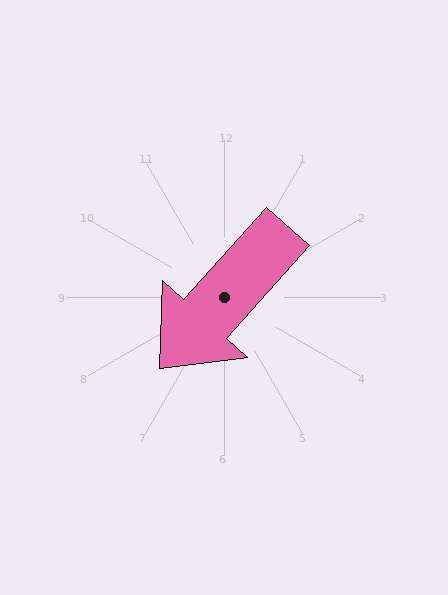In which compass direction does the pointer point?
Southwest.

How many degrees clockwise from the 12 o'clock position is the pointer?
Approximately 222 degrees.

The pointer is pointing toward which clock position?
Roughly 7 o'clock.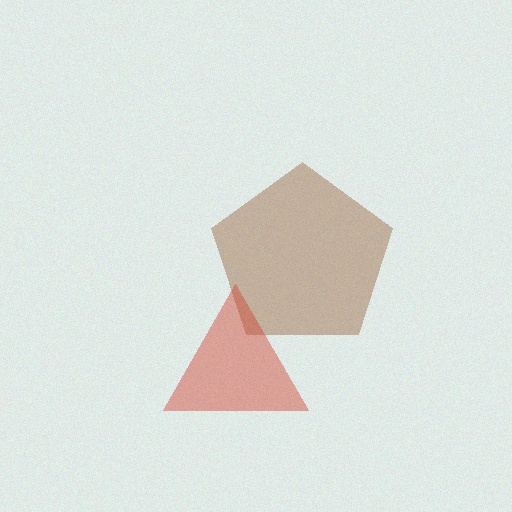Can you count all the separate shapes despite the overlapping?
Yes, there are 2 separate shapes.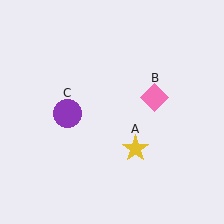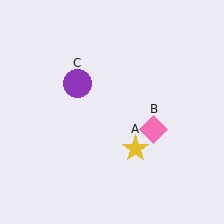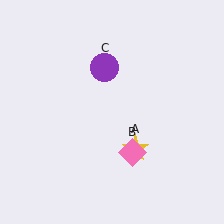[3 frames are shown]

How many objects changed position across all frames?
2 objects changed position: pink diamond (object B), purple circle (object C).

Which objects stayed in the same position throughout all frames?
Yellow star (object A) remained stationary.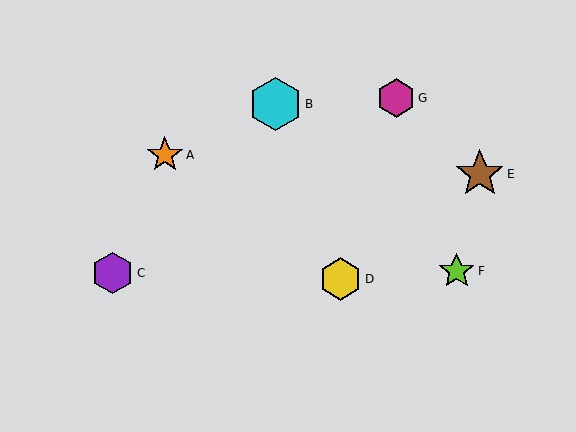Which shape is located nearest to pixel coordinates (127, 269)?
The purple hexagon (labeled C) at (113, 273) is nearest to that location.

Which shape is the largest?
The cyan hexagon (labeled B) is the largest.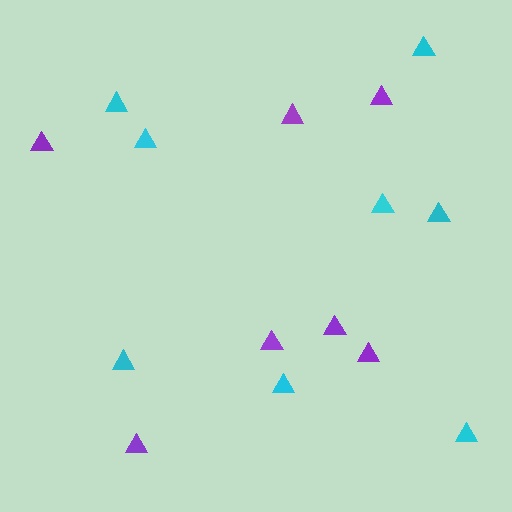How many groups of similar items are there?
There are 2 groups: one group of cyan triangles (8) and one group of purple triangles (7).